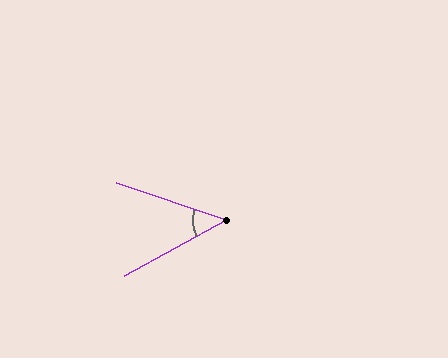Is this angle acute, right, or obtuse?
It is acute.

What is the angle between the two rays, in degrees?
Approximately 47 degrees.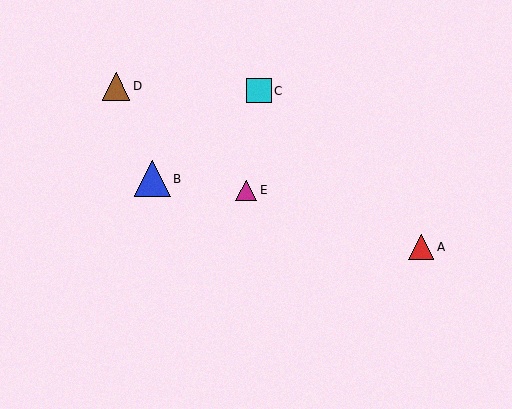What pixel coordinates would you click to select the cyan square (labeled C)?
Click at (259, 91) to select the cyan square C.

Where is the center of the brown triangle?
The center of the brown triangle is at (116, 86).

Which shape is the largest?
The blue triangle (labeled B) is the largest.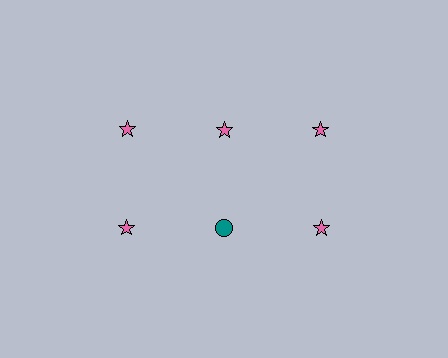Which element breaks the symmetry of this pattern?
The teal circle in the second row, second from left column breaks the symmetry. All other shapes are pink stars.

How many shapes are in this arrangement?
There are 6 shapes arranged in a grid pattern.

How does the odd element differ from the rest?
It differs in both color (teal instead of pink) and shape (circle instead of star).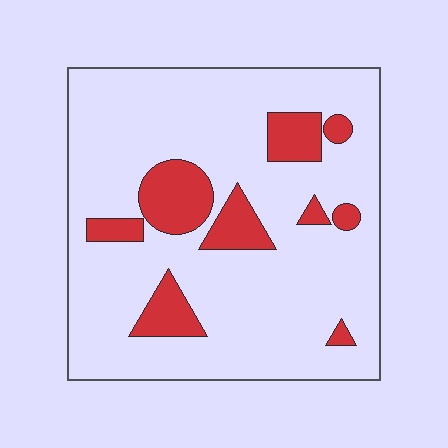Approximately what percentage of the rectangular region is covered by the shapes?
Approximately 15%.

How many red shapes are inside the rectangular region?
9.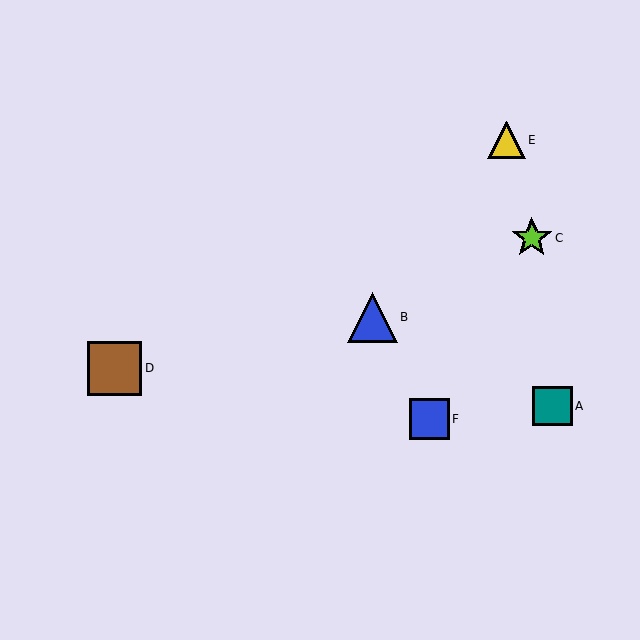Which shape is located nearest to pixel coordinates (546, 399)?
The teal square (labeled A) at (553, 406) is nearest to that location.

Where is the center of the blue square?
The center of the blue square is at (429, 419).